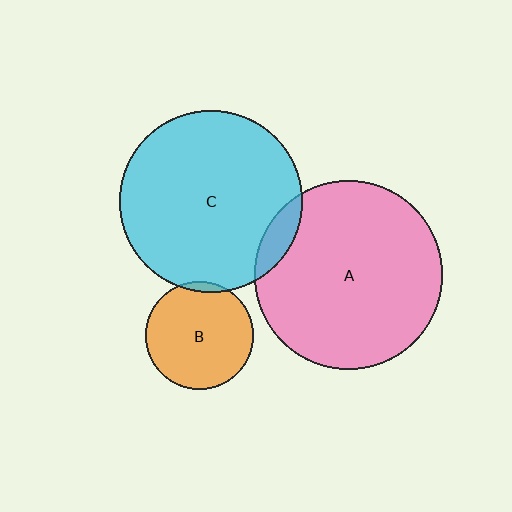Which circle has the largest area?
Circle A (pink).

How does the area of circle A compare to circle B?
Approximately 3.0 times.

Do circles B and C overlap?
Yes.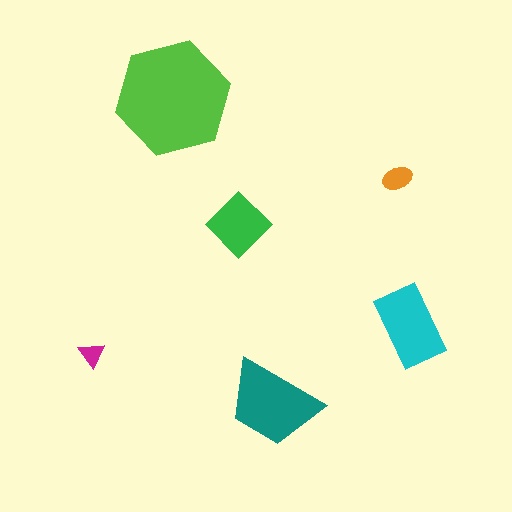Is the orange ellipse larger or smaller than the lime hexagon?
Smaller.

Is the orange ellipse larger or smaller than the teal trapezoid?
Smaller.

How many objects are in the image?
There are 6 objects in the image.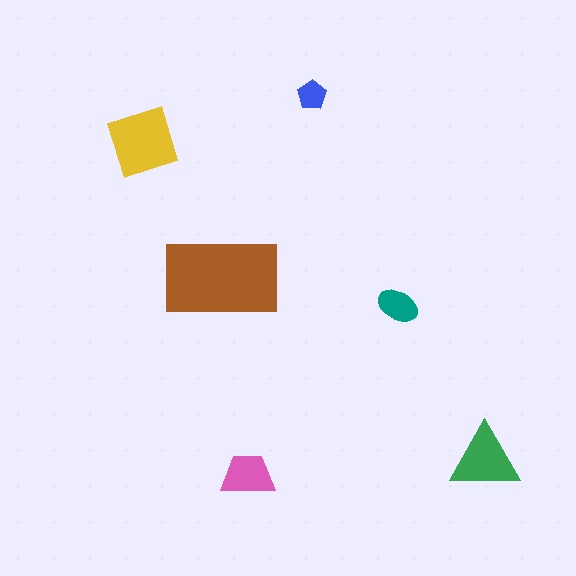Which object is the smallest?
The blue pentagon.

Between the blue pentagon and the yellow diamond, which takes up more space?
The yellow diamond.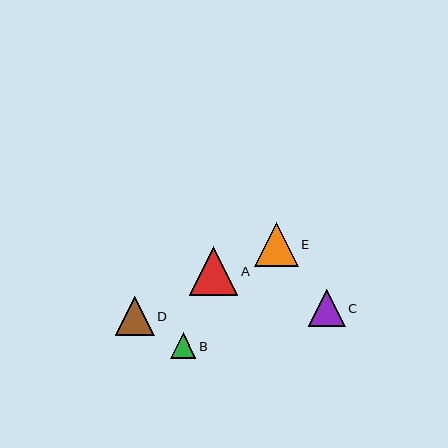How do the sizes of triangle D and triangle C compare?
Triangle D and triangle C are approximately the same size.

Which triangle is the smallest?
Triangle B is the smallest with a size of approximately 25 pixels.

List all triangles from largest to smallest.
From largest to smallest: A, E, D, C, B.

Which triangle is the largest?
Triangle A is the largest with a size of approximately 49 pixels.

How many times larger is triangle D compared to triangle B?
Triangle D is approximately 1.6 times the size of triangle B.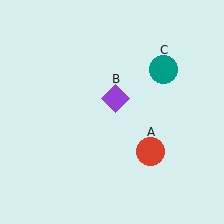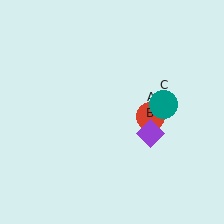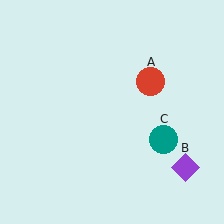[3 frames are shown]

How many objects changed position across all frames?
3 objects changed position: red circle (object A), purple diamond (object B), teal circle (object C).